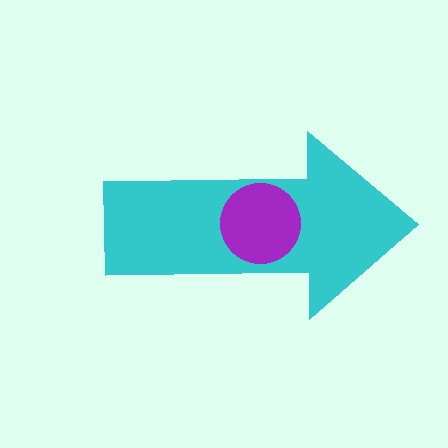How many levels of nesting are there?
2.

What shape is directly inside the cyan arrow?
The purple circle.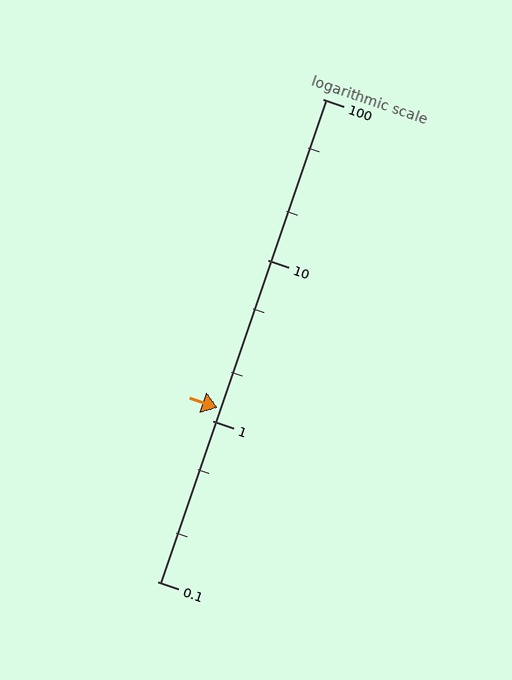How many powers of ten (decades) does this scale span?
The scale spans 3 decades, from 0.1 to 100.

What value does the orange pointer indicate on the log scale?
The pointer indicates approximately 1.2.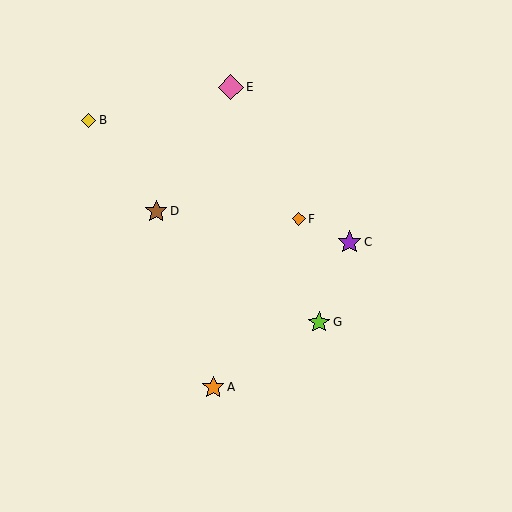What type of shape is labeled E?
Shape E is a pink diamond.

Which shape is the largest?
The pink diamond (labeled E) is the largest.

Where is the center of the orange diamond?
The center of the orange diamond is at (299, 219).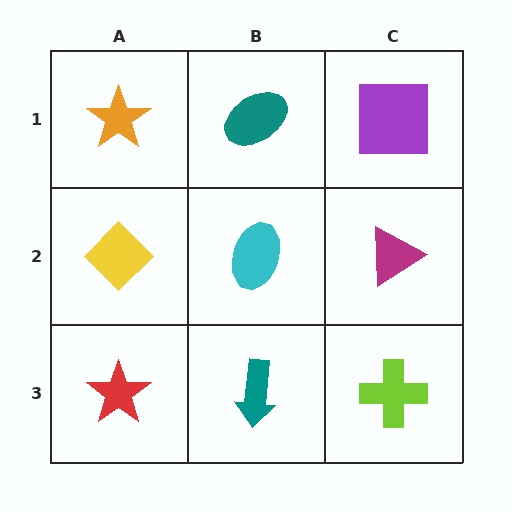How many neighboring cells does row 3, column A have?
2.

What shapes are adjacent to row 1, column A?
A yellow diamond (row 2, column A), a teal ellipse (row 1, column B).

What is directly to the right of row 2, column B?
A magenta triangle.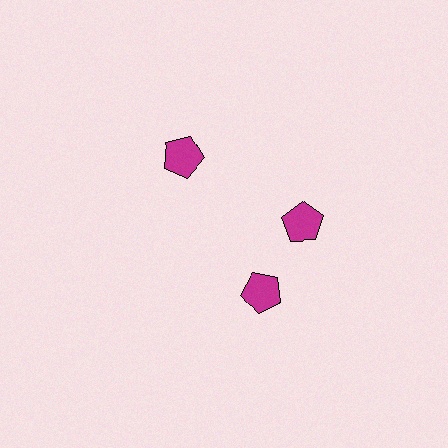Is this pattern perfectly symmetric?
No. The 3 magenta pentagons are arranged in a ring, but one element near the 7 o'clock position is rotated out of alignment along the ring, breaking the 3-fold rotational symmetry.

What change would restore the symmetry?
The symmetry would be restored by rotating it back into even spacing with its neighbors so that all 3 pentagons sit at equal angles and equal distance from the center.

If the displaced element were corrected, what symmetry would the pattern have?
It would have 3-fold rotational symmetry — the pattern would map onto itself every 120 degrees.